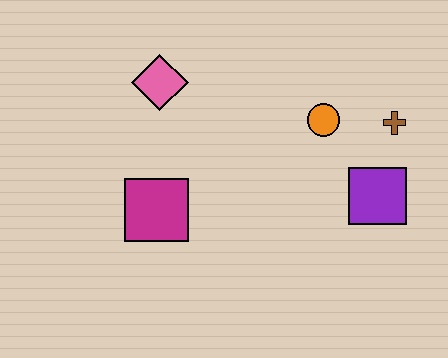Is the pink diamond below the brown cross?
No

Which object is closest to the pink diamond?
The magenta square is closest to the pink diamond.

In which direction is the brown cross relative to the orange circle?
The brown cross is to the right of the orange circle.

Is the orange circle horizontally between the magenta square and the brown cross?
Yes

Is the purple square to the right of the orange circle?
Yes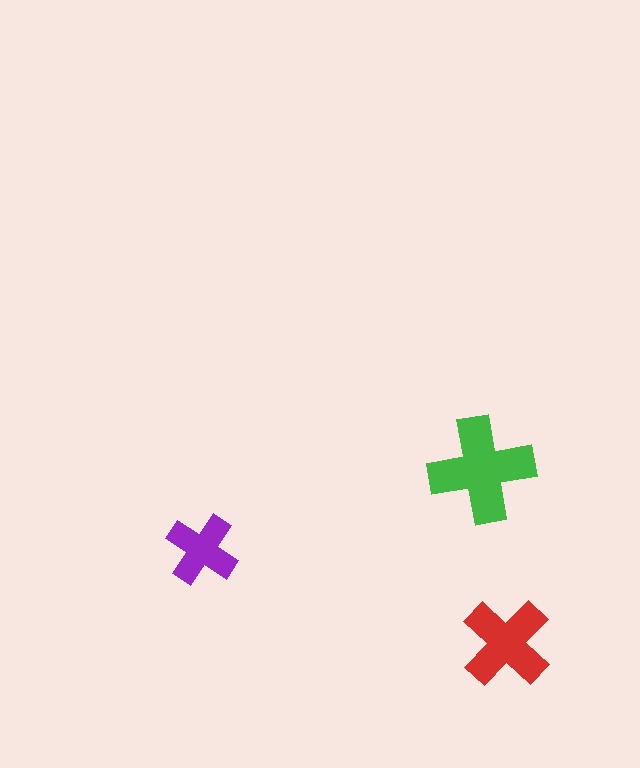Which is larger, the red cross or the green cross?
The green one.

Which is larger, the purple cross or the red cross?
The red one.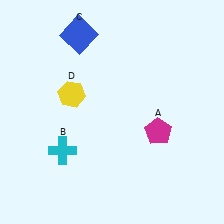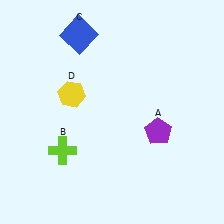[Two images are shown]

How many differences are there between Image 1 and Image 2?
There are 2 differences between the two images.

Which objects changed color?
A changed from magenta to purple. B changed from cyan to lime.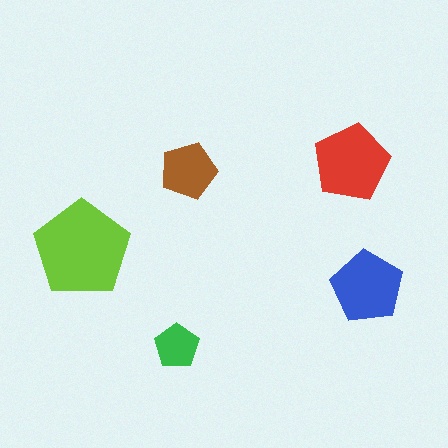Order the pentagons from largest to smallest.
the lime one, the red one, the blue one, the brown one, the green one.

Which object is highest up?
The red pentagon is topmost.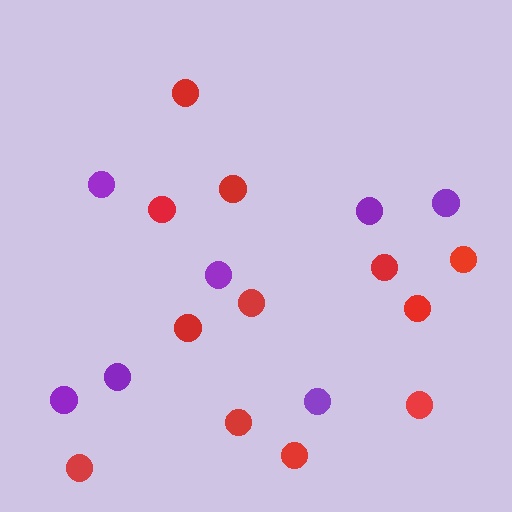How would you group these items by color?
There are 2 groups: one group of red circles (12) and one group of purple circles (7).